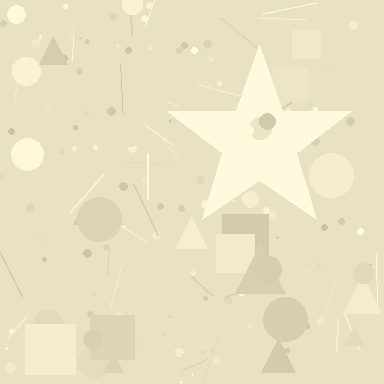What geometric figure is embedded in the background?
A star is embedded in the background.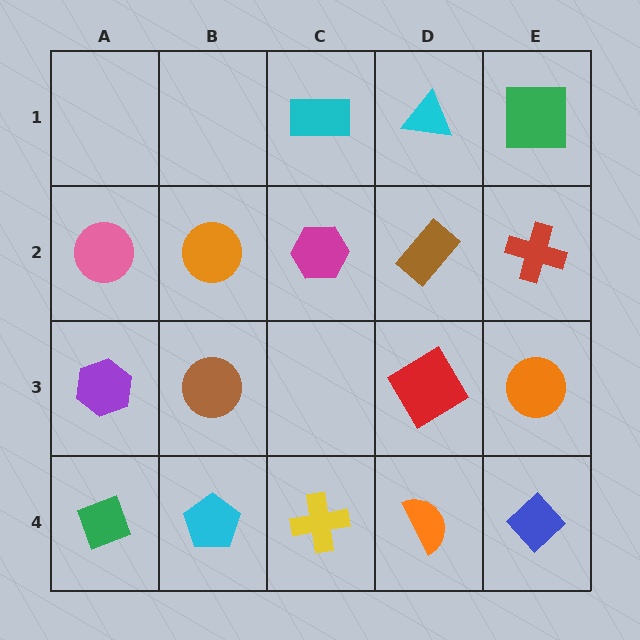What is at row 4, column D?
An orange semicircle.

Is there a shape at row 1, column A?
No, that cell is empty.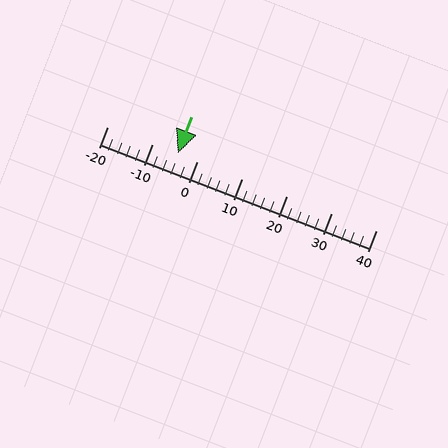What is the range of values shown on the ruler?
The ruler shows values from -20 to 40.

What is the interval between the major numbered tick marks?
The major tick marks are spaced 10 units apart.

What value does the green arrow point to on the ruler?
The green arrow points to approximately -4.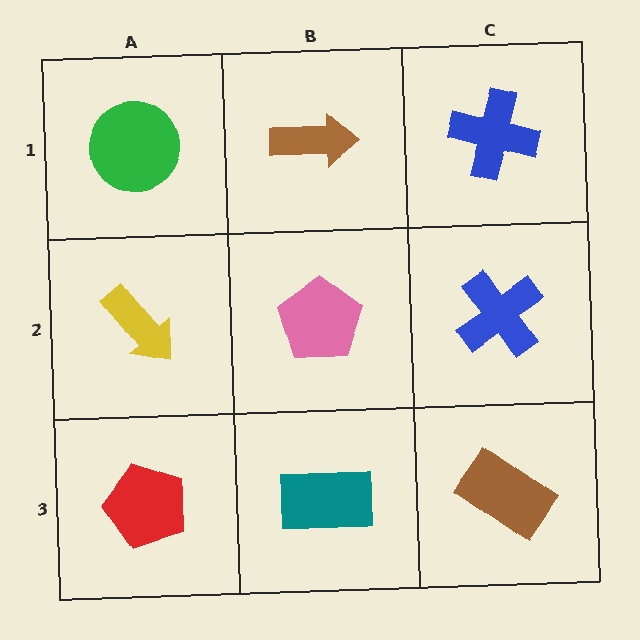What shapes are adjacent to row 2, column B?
A brown arrow (row 1, column B), a teal rectangle (row 3, column B), a yellow arrow (row 2, column A), a blue cross (row 2, column C).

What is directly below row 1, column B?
A pink pentagon.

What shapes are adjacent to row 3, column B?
A pink pentagon (row 2, column B), a red pentagon (row 3, column A), a brown rectangle (row 3, column C).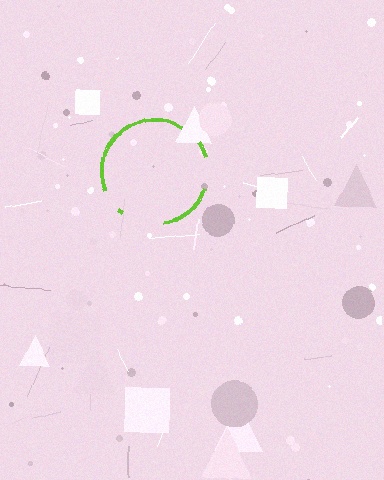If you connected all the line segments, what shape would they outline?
They would outline a circle.